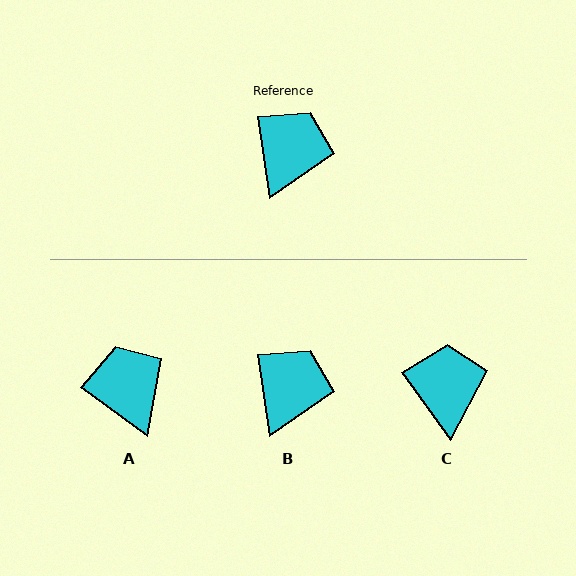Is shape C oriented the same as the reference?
No, it is off by about 27 degrees.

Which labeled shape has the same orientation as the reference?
B.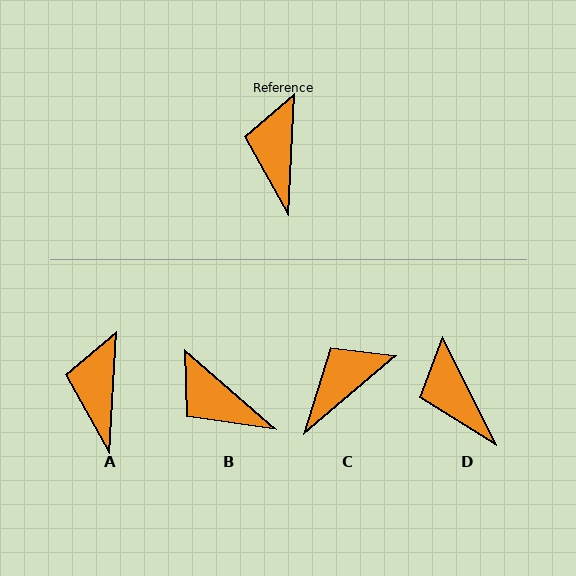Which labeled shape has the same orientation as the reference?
A.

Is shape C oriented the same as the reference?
No, it is off by about 47 degrees.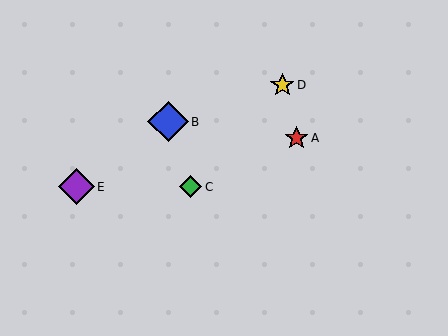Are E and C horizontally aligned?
Yes, both are at y≈187.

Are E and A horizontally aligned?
No, E is at y≈187 and A is at y≈138.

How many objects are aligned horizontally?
2 objects (C, E) are aligned horizontally.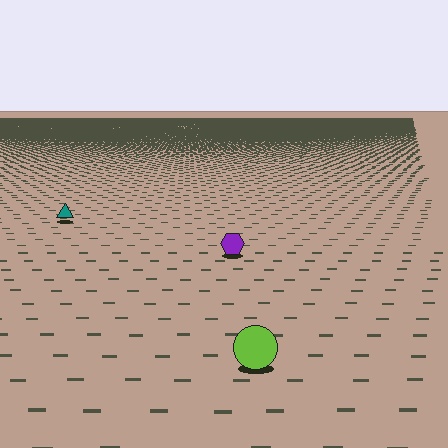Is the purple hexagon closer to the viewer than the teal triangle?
Yes. The purple hexagon is closer — you can tell from the texture gradient: the ground texture is coarser near it.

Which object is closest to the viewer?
The lime circle is closest. The texture marks near it are larger and more spread out.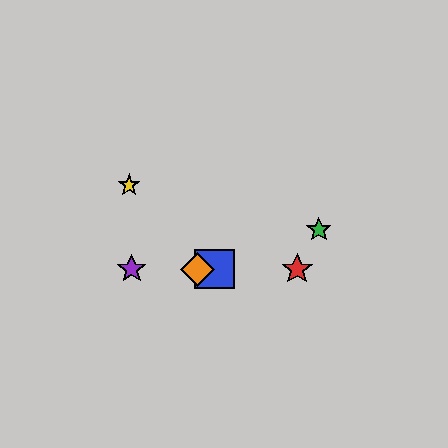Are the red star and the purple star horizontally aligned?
Yes, both are at y≈269.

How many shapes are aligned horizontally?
4 shapes (the red star, the blue square, the purple star, the orange diamond) are aligned horizontally.